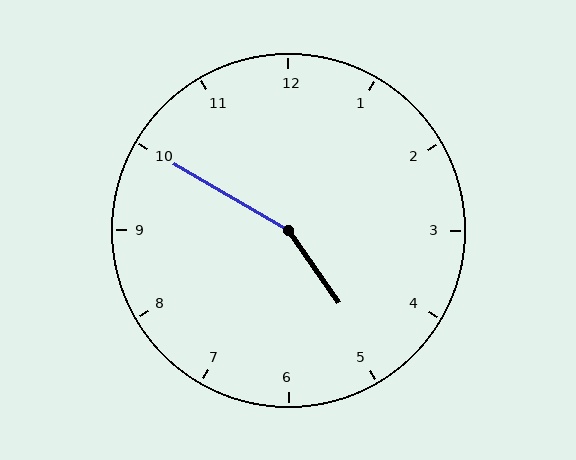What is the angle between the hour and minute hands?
Approximately 155 degrees.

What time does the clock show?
4:50.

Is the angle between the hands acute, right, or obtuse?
It is obtuse.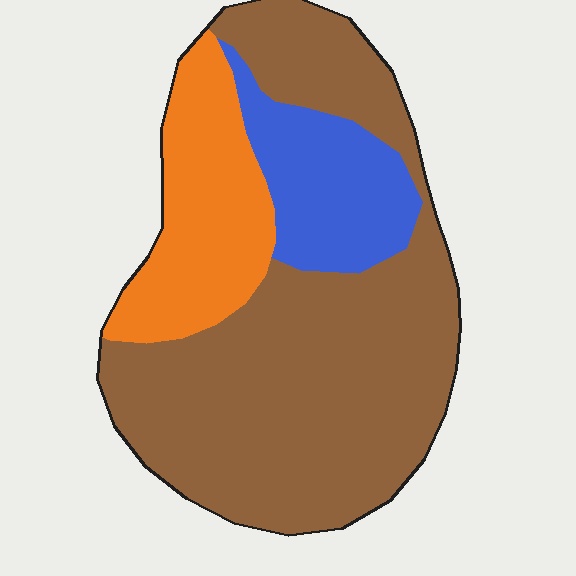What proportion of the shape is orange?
Orange covers around 20% of the shape.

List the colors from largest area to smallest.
From largest to smallest: brown, orange, blue.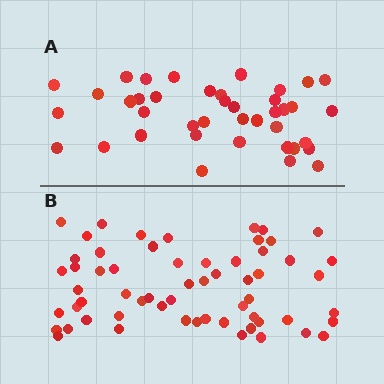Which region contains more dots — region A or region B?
Region B (the bottom region) has more dots.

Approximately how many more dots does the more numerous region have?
Region B has approximately 20 more dots than region A.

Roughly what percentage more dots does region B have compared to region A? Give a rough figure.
About 50% more.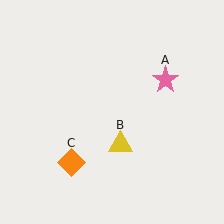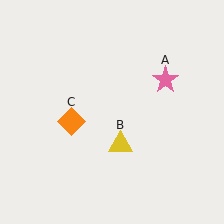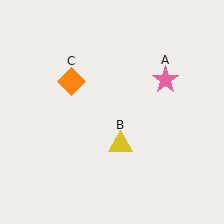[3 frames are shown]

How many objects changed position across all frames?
1 object changed position: orange diamond (object C).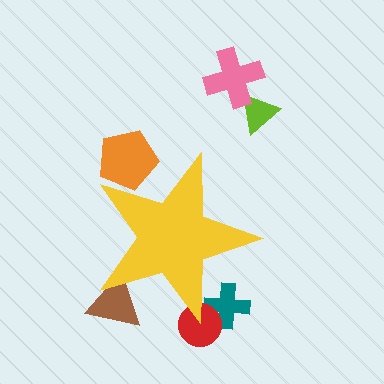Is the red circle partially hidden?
Yes, the red circle is partially hidden behind the yellow star.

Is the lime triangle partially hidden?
No, the lime triangle is fully visible.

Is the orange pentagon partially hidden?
Yes, the orange pentagon is partially hidden behind the yellow star.